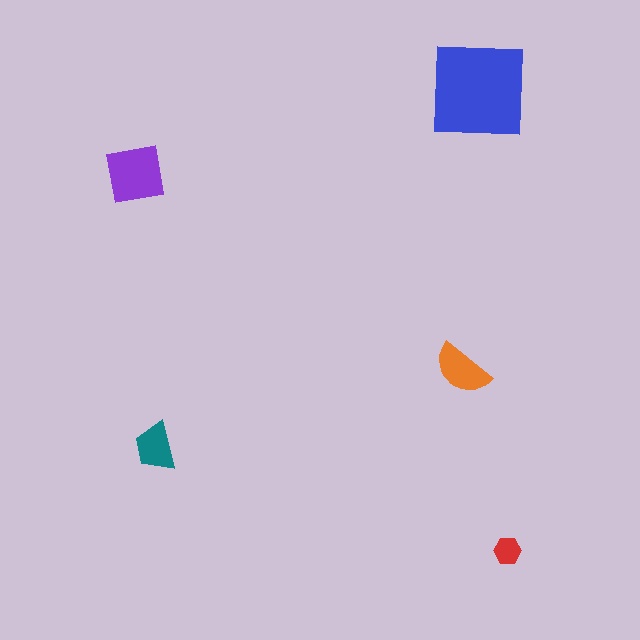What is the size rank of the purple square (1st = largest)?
2nd.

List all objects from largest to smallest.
The blue square, the purple square, the orange semicircle, the teal trapezoid, the red hexagon.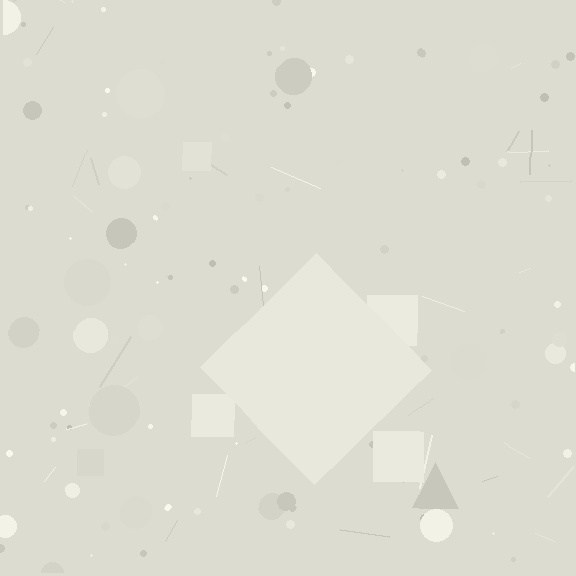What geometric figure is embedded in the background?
A diamond is embedded in the background.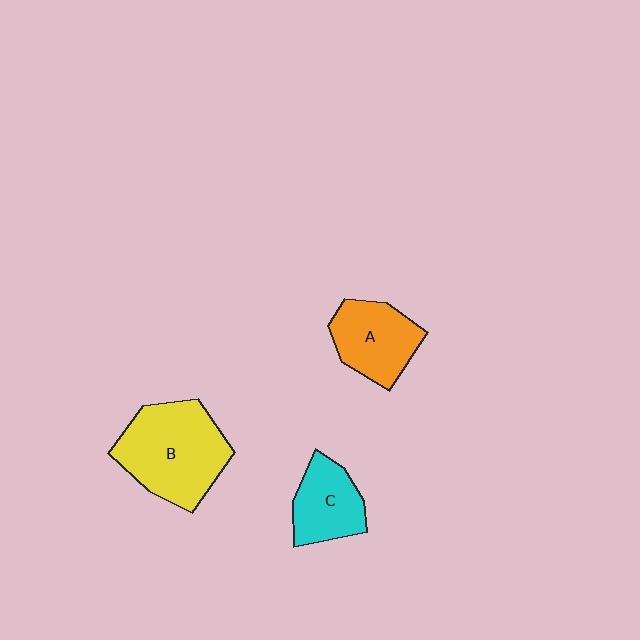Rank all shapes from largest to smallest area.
From largest to smallest: B (yellow), A (orange), C (cyan).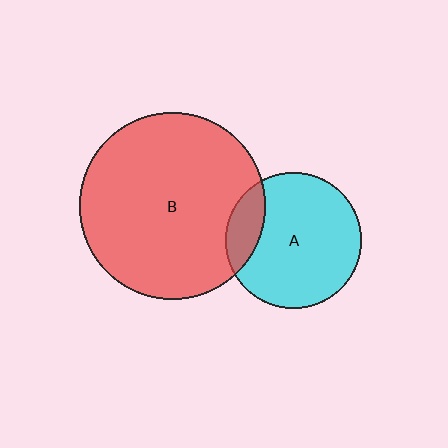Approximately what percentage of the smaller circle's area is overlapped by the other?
Approximately 15%.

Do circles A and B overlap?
Yes.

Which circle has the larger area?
Circle B (red).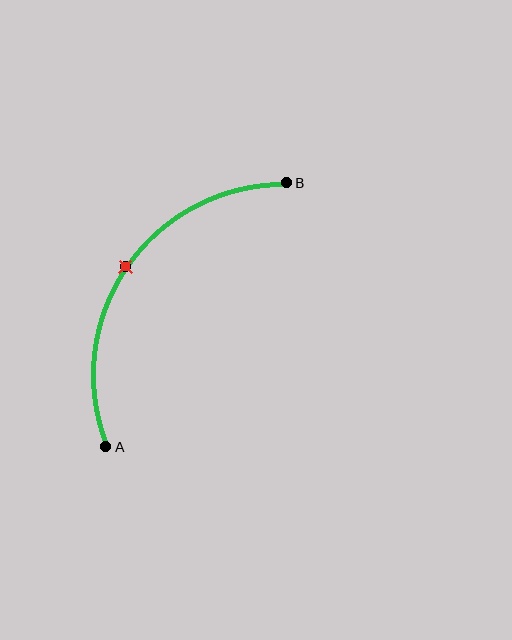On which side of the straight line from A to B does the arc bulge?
The arc bulges above and to the left of the straight line connecting A and B.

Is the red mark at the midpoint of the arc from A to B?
Yes. The red mark lies on the arc at equal arc-length from both A and B — it is the arc midpoint.